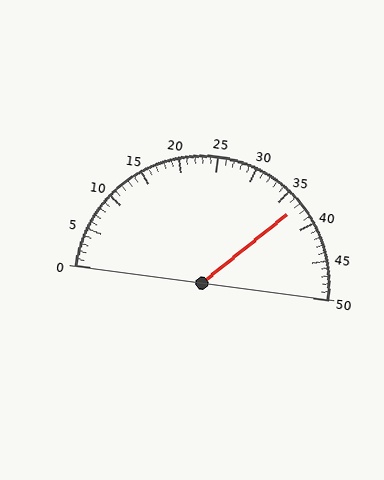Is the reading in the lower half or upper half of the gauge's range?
The reading is in the upper half of the range (0 to 50).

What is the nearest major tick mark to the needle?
The nearest major tick mark is 35.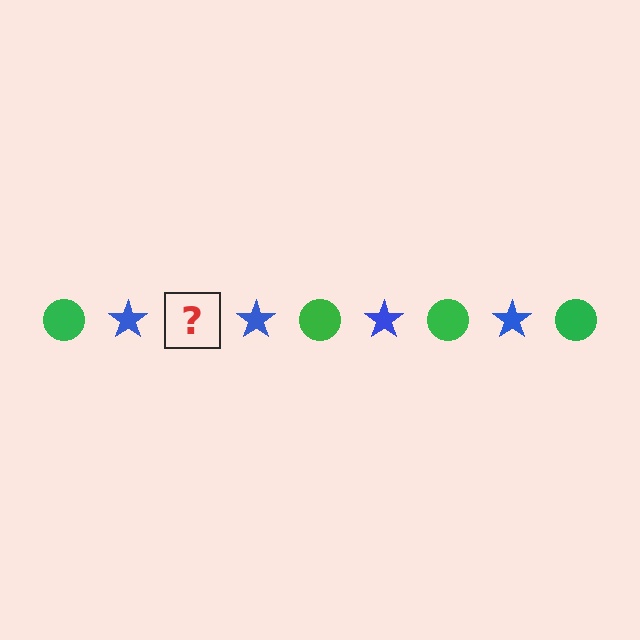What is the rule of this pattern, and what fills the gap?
The rule is that the pattern alternates between green circle and blue star. The gap should be filled with a green circle.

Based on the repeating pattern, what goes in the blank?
The blank should be a green circle.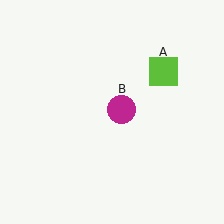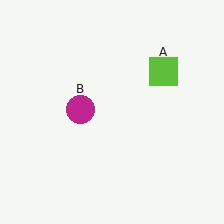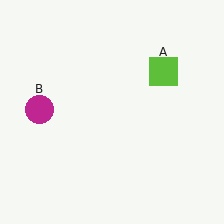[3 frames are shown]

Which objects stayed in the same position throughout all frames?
Lime square (object A) remained stationary.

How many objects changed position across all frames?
1 object changed position: magenta circle (object B).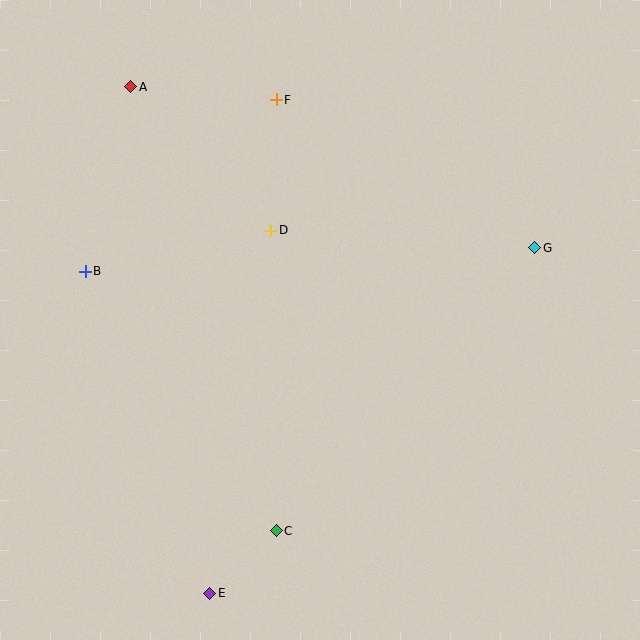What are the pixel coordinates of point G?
Point G is at (535, 248).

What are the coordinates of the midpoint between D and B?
The midpoint between D and B is at (178, 251).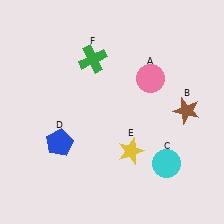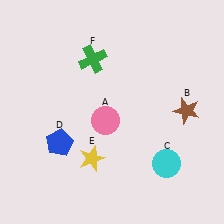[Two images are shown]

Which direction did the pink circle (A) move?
The pink circle (A) moved left.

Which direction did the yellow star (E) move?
The yellow star (E) moved left.